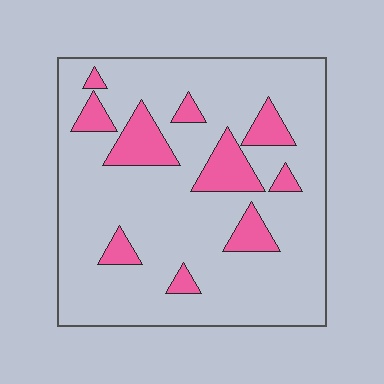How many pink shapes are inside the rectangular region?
10.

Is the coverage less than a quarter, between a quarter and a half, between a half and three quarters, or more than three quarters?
Less than a quarter.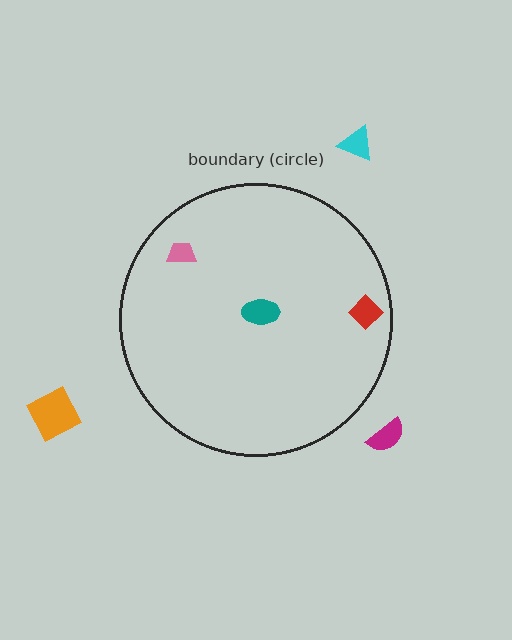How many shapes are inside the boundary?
3 inside, 3 outside.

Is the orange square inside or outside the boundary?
Outside.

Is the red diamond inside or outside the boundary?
Inside.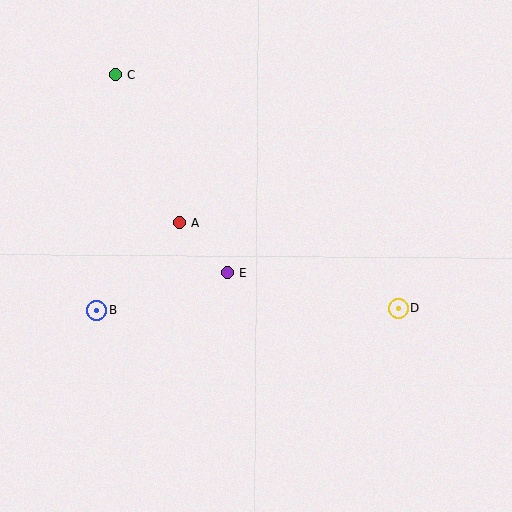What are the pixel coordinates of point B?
Point B is at (96, 310).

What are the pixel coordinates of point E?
Point E is at (227, 273).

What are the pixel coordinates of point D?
Point D is at (398, 308).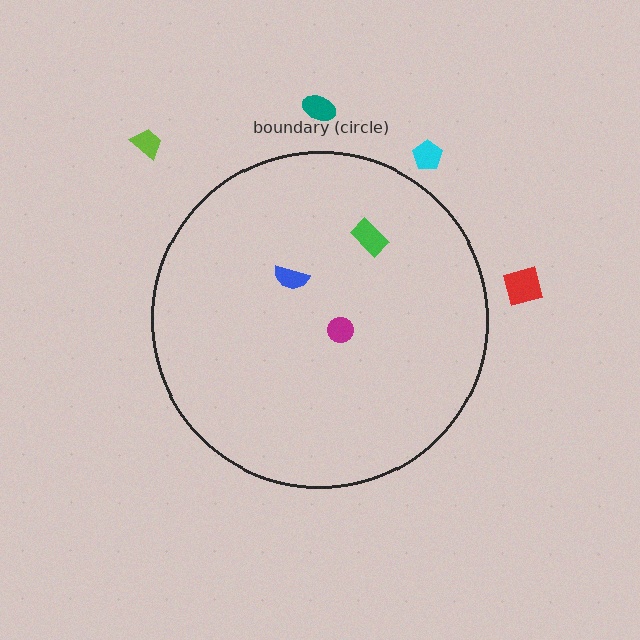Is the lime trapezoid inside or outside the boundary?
Outside.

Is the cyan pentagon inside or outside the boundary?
Outside.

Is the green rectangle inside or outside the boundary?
Inside.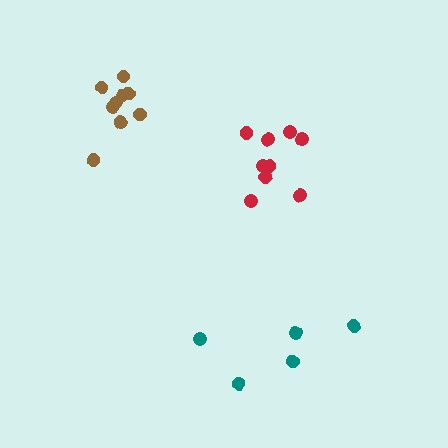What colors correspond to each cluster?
The clusters are colored: brown, red, teal.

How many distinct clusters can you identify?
There are 3 distinct clusters.